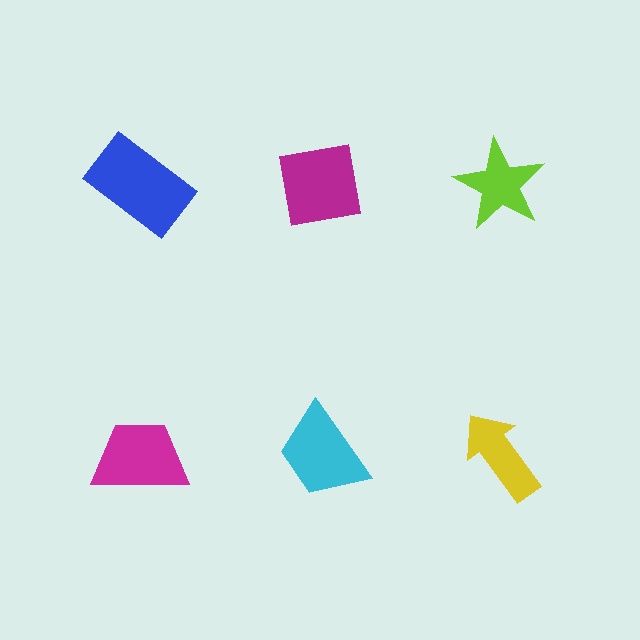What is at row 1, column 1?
A blue rectangle.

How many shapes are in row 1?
3 shapes.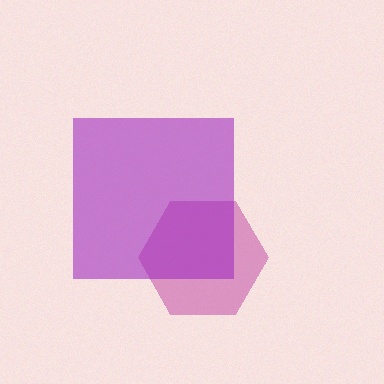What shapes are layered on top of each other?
The layered shapes are: a magenta hexagon, a purple square.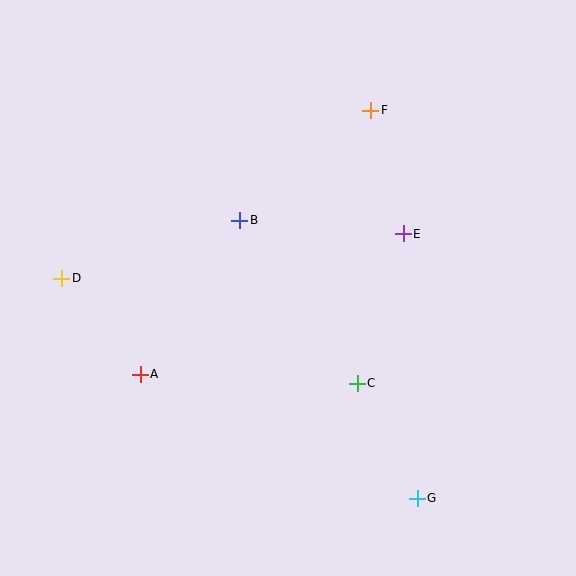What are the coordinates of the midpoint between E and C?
The midpoint between E and C is at (380, 309).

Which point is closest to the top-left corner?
Point D is closest to the top-left corner.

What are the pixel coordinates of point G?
Point G is at (417, 498).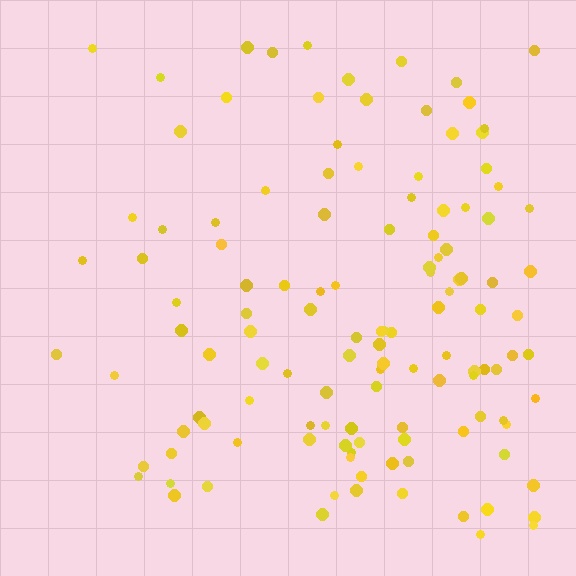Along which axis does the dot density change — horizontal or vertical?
Horizontal.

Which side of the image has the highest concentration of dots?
The right.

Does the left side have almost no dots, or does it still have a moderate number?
Still a moderate number, just noticeably fewer than the right.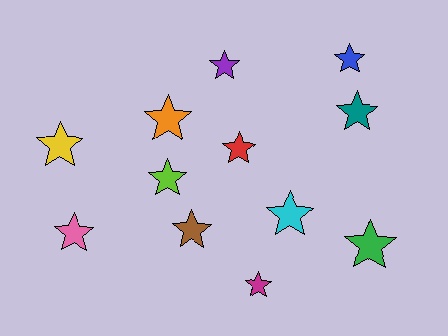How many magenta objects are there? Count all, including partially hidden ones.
There is 1 magenta object.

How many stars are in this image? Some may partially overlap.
There are 12 stars.